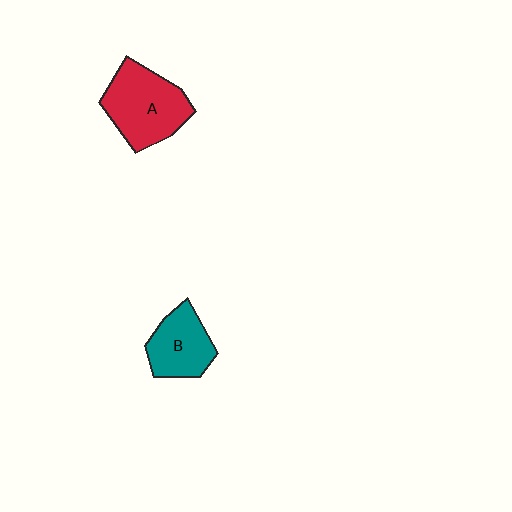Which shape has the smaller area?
Shape B (teal).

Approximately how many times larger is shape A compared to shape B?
Approximately 1.4 times.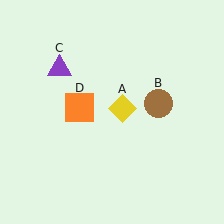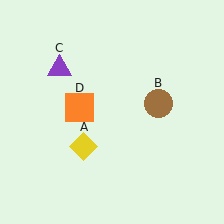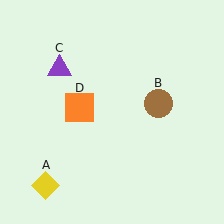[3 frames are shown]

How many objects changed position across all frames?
1 object changed position: yellow diamond (object A).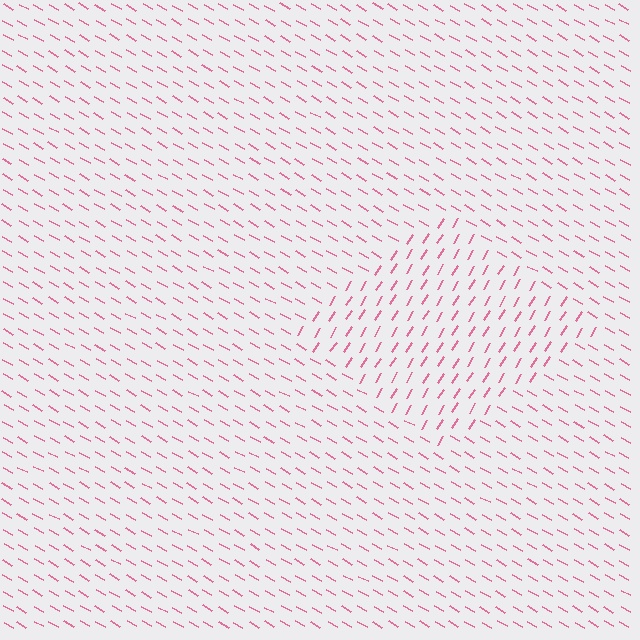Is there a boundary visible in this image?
Yes, there is a texture boundary formed by a change in line orientation.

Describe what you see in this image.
The image is filled with small pink line segments. A diamond region in the image has lines oriented differently from the surrounding lines, creating a visible texture boundary.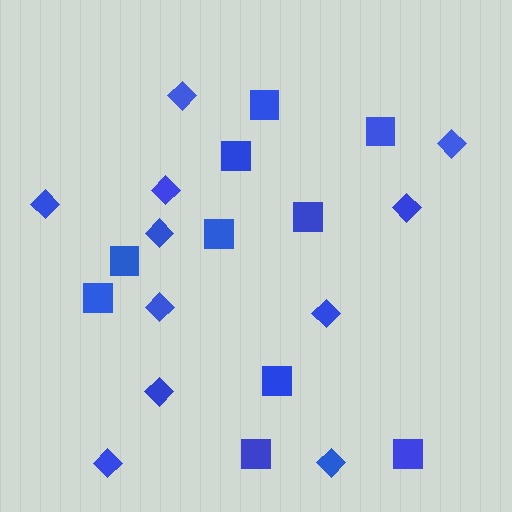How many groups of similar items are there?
There are 2 groups: one group of diamonds (11) and one group of squares (10).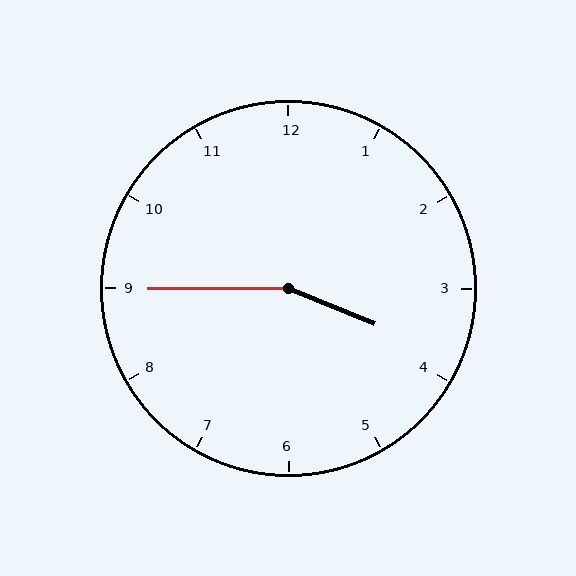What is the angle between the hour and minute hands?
Approximately 158 degrees.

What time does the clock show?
3:45.